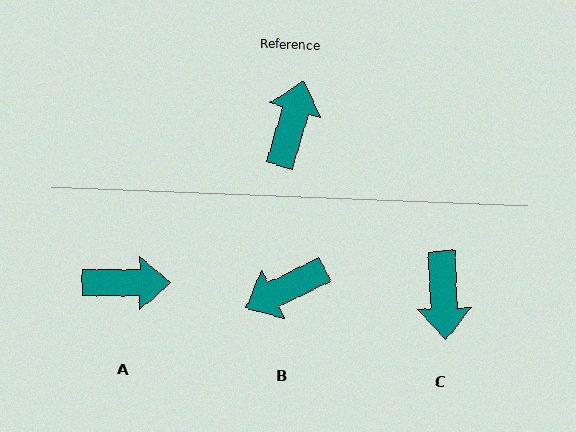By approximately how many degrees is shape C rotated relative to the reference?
Approximately 161 degrees clockwise.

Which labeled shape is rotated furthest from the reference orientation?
C, about 161 degrees away.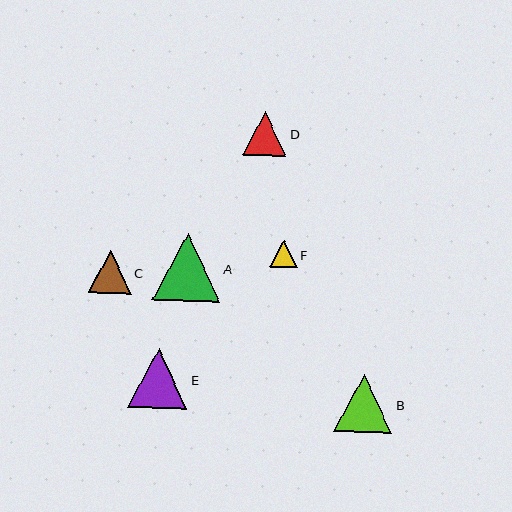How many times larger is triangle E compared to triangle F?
Triangle E is approximately 2.1 times the size of triangle F.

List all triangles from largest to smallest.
From largest to smallest: A, E, B, D, C, F.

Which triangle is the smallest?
Triangle F is the smallest with a size of approximately 28 pixels.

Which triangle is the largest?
Triangle A is the largest with a size of approximately 68 pixels.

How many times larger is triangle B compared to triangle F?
Triangle B is approximately 2.1 times the size of triangle F.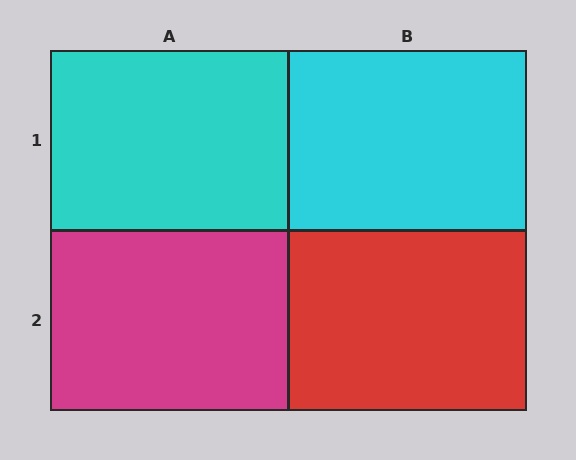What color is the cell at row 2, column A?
Magenta.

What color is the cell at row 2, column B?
Red.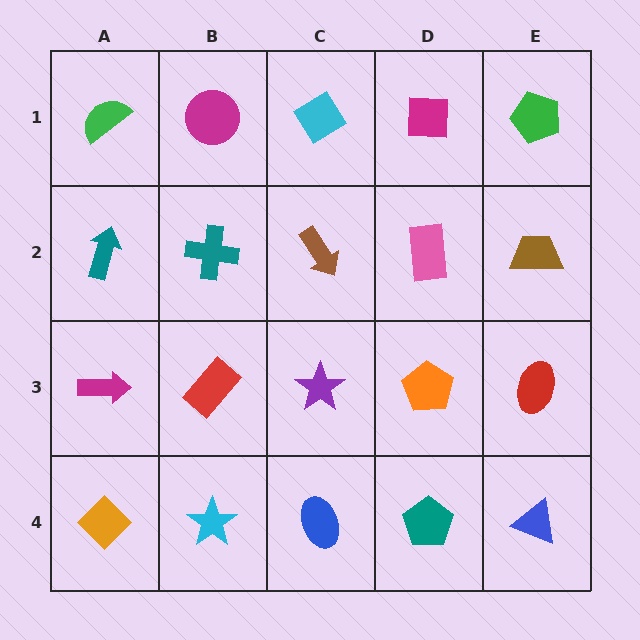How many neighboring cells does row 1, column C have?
3.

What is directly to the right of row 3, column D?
A red ellipse.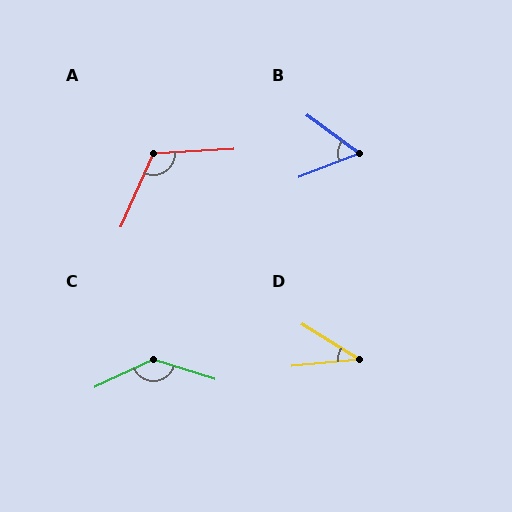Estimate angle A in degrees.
Approximately 116 degrees.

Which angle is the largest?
C, at approximately 138 degrees.